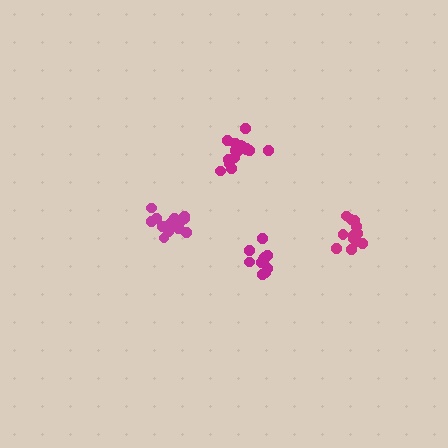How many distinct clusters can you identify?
There are 4 distinct clusters.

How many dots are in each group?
Group 1: 12 dots, Group 2: 16 dots, Group 3: 11 dots, Group 4: 14 dots (53 total).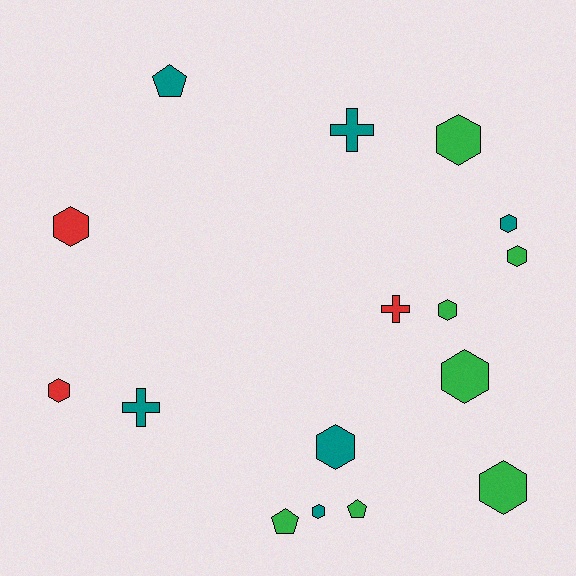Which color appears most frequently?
Green, with 7 objects.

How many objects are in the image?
There are 16 objects.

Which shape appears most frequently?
Hexagon, with 10 objects.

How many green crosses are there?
There are no green crosses.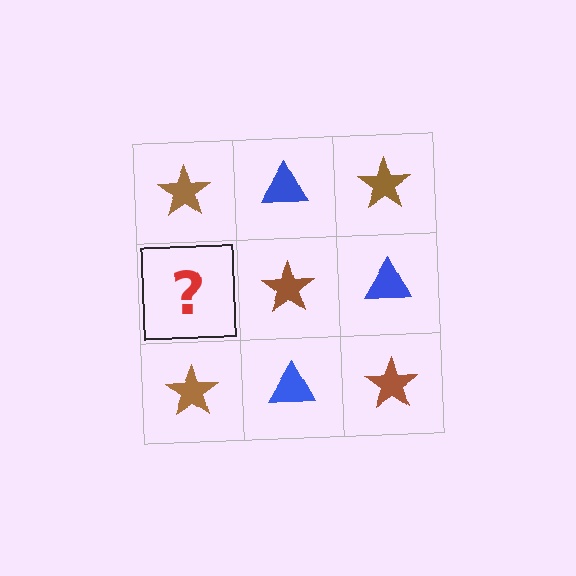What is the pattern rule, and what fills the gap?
The rule is that it alternates brown star and blue triangle in a checkerboard pattern. The gap should be filled with a blue triangle.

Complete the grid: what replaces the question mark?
The question mark should be replaced with a blue triangle.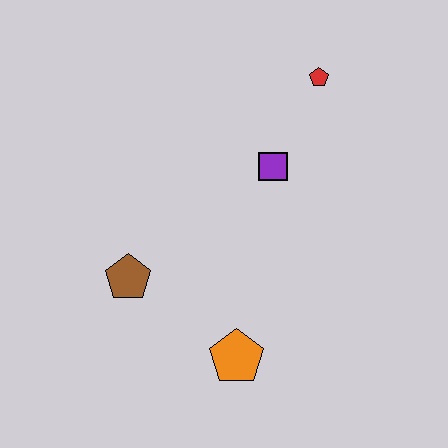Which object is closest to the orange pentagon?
The brown pentagon is closest to the orange pentagon.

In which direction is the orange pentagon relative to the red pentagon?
The orange pentagon is below the red pentagon.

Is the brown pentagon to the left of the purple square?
Yes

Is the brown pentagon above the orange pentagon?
Yes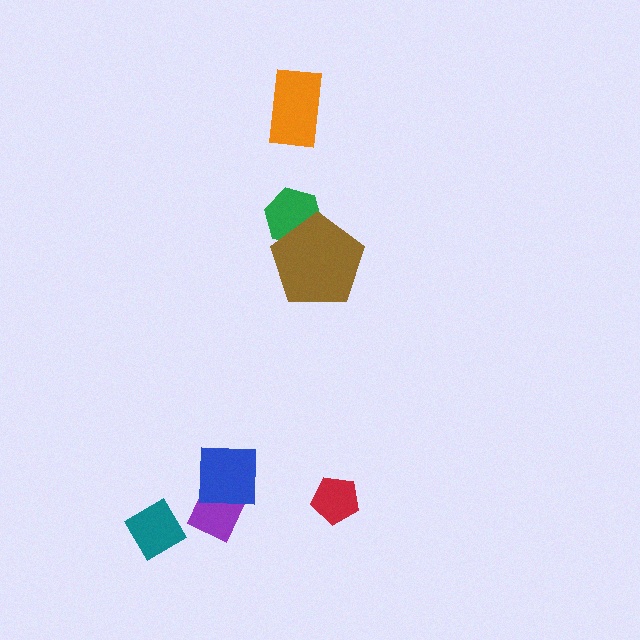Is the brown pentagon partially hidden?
No, no other shape covers it.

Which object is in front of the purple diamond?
The blue square is in front of the purple diamond.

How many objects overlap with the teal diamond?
0 objects overlap with the teal diamond.